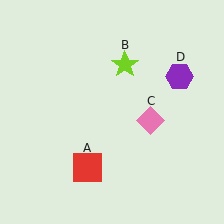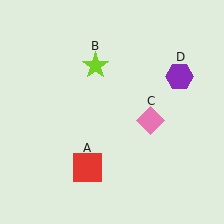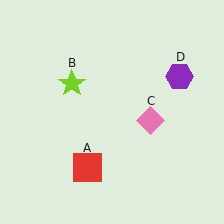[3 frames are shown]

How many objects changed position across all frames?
1 object changed position: lime star (object B).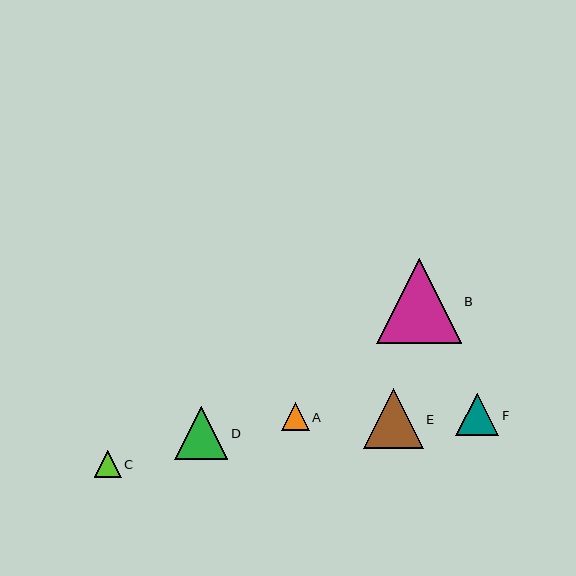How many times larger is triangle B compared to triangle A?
Triangle B is approximately 3.0 times the size of triangle A.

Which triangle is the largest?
Triangle B is the largest with a size of approximately 84 pixels.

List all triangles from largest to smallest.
From largest to smallest: B, E, D, F, A, C.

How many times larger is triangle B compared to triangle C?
Triangle B is approximately 3.2 times the size of triangle C.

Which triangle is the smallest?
Triangle C is the smallest with a size of approximately 26 pixels.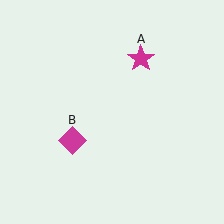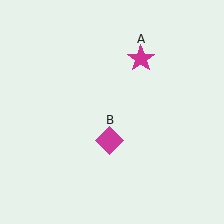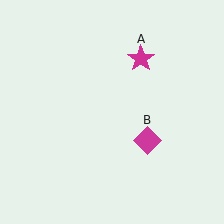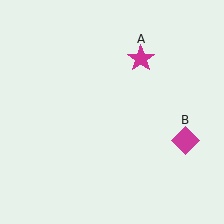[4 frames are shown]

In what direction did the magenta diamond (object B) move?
The magenta diamond (object B) moved right.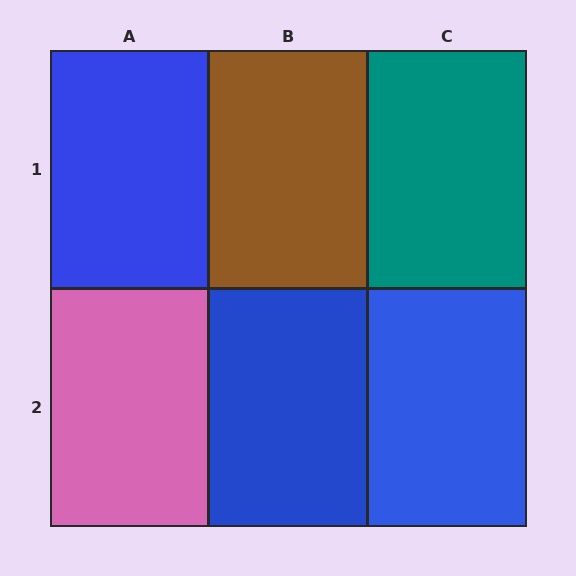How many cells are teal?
1 cell is teal.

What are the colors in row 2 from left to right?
Pink, blue, blue.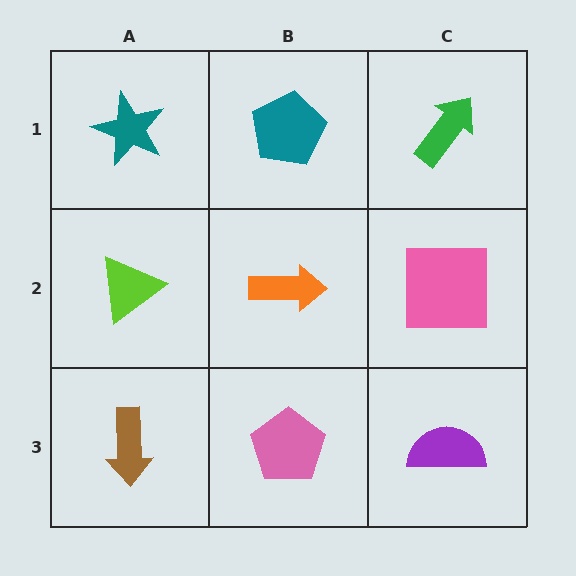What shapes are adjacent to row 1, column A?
A lime triangle (row 2, column A), a teal pentagon (row 1, column B).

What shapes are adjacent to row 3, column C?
A pink square (row 2, column C), a pink pentagon (row 3, column B).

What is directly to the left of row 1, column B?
A teal star.